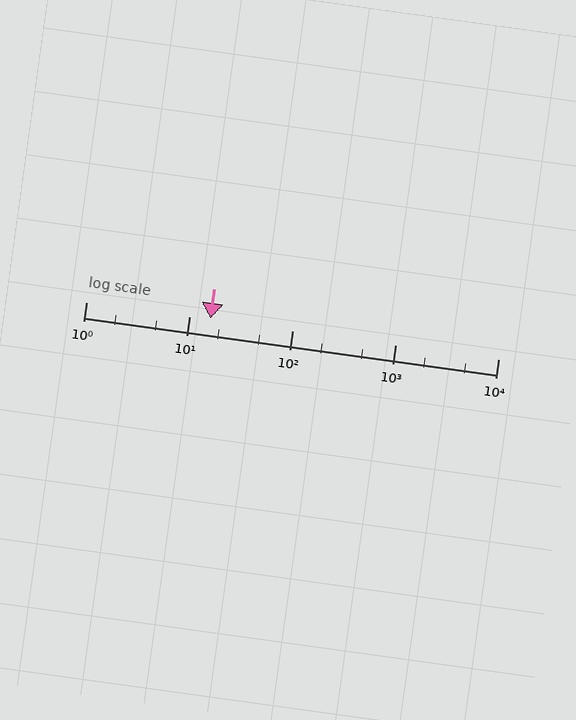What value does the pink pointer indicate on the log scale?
The pointer indicates approximately 16.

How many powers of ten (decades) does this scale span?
The scale spans 4 decades, from 1 to 10000.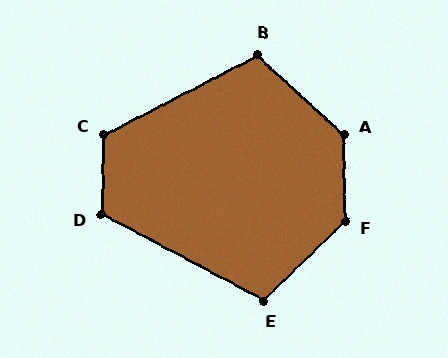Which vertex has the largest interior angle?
F, at approximately 134 degrees.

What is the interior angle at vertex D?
Approximately 116 degrees (obtuse).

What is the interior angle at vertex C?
Approximately 119 degrees (obtuse).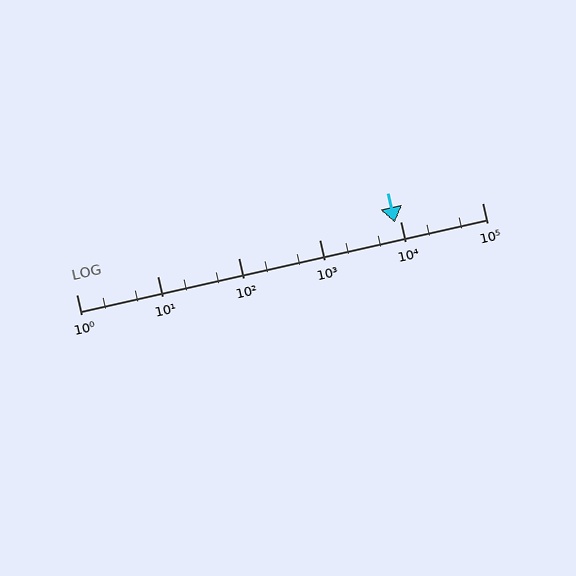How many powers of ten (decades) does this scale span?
The scale spans 5 decades, from 1 to 100000.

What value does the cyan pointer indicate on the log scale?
The pointer indicates approximately 8300.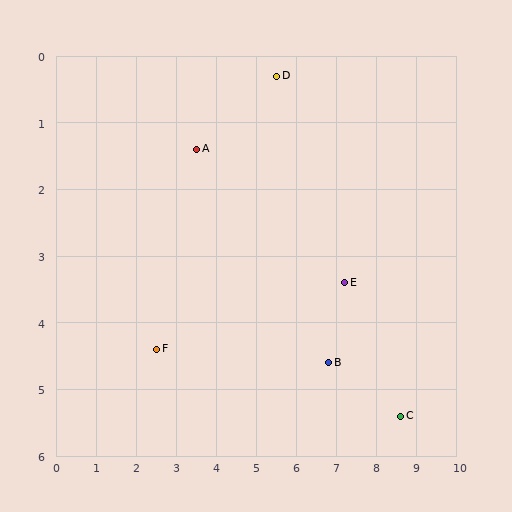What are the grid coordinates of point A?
Point A is at approximately (3.5, 1.4).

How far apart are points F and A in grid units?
Points F and A are about 3.2 grid units apart.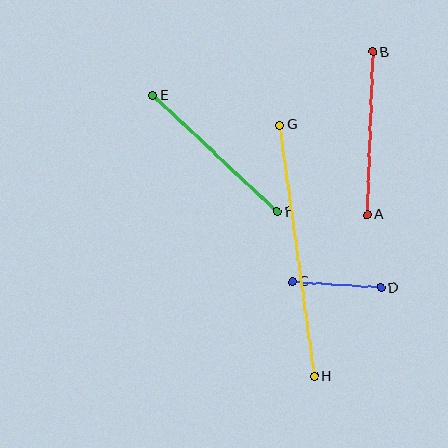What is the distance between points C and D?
The distance is approximately 88 pixels.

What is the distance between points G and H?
The distance is approximately 254 pixels.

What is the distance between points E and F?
The distance is approximately 170 pixels.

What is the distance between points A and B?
The distance is approximately 163 pixels.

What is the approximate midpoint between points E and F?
The midpoint is at approximately (215, 154) pixels.